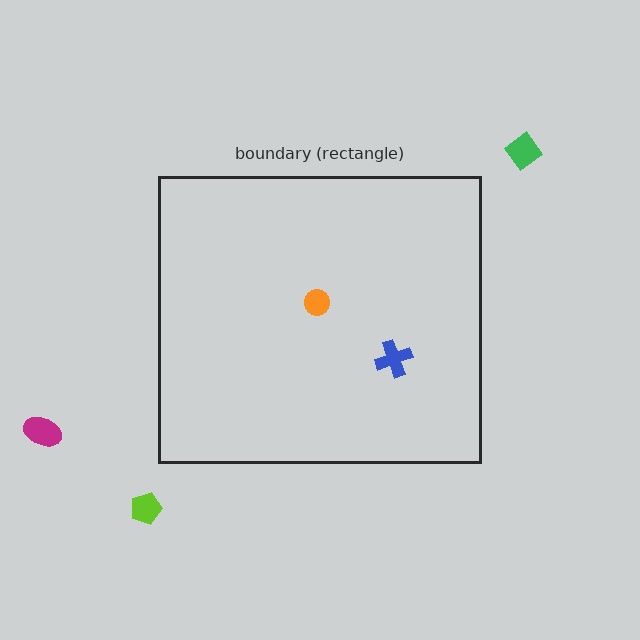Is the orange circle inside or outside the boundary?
Inside.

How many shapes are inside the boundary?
2 inside, 3 outside.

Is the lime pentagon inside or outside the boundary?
Outside.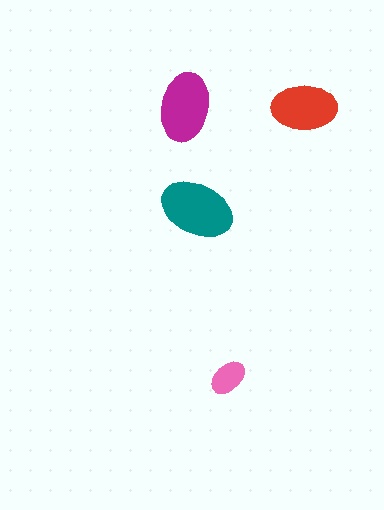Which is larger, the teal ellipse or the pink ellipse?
The teal one.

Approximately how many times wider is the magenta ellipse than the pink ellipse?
About 2 times wider.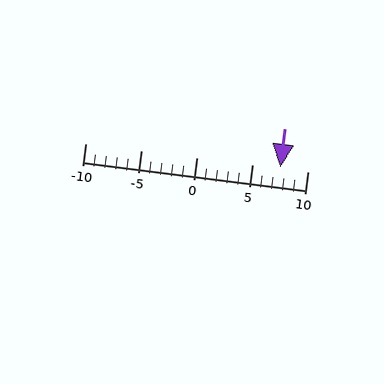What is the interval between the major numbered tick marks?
The major tick marks are spaced 5 units apart.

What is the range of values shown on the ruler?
The ruler shows values from -10 to 10.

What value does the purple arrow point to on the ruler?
The purple arrow points to approximately 8.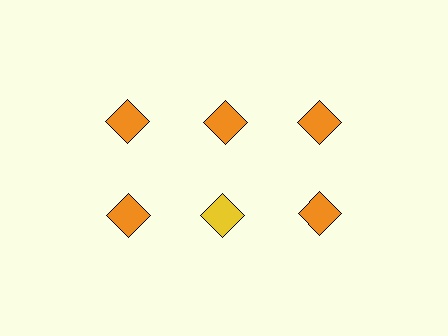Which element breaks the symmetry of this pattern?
The yellow diamond in the second row, second from left column breaks the symmetry. All other shapes are orange diamonds.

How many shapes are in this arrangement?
There are 6 shapes arranged in a grid pattern.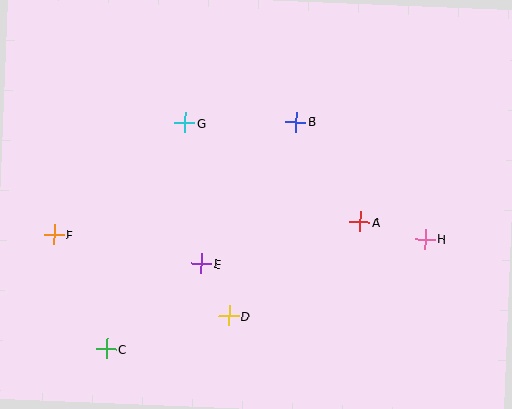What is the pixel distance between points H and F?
The distance between H and F is 371 pixels.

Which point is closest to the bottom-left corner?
Point C is closest to the bottom-left corner.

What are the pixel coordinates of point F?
Point F is at (54, 235).